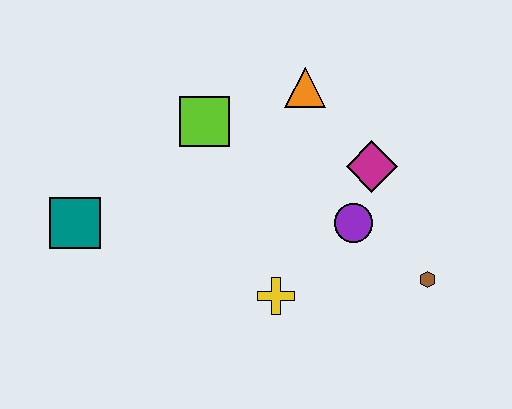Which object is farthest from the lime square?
The brown hexagon is farthest from the lime square.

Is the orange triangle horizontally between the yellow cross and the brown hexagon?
Yes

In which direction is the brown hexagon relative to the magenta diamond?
The brown hexagon is below the magenta diamond.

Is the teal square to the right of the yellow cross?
No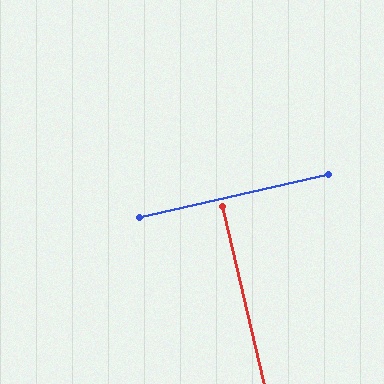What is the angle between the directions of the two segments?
Approximately 90 degrees.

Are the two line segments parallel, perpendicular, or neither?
Perpendicular — they meet at approximately 90°.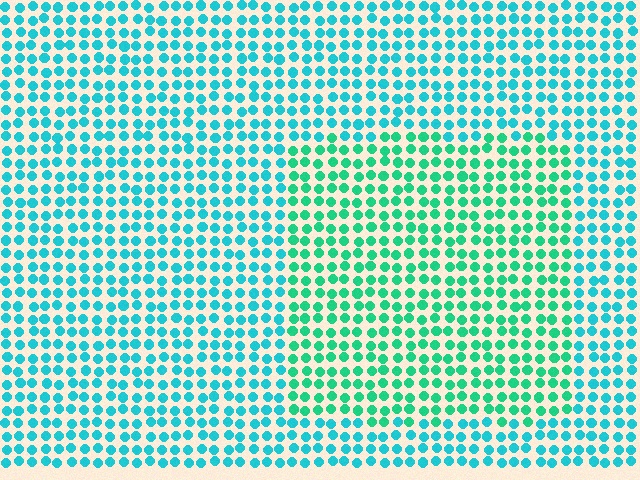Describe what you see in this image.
The image is filled with small cyan elements in a uniform arrangement. A rectangle-shaped region is visible where the elements are tinted to a slightly different hue, forming a subtle color boundary.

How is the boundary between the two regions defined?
The boundary is defined purely by a slight shift in hue (about 29 degrees). Spacing, size, and orientation are identical on both sides.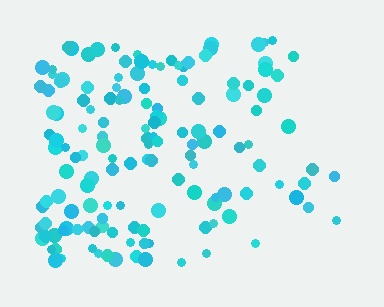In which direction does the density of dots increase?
From right to left, with the left side densest.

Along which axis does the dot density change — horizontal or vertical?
Horizontal.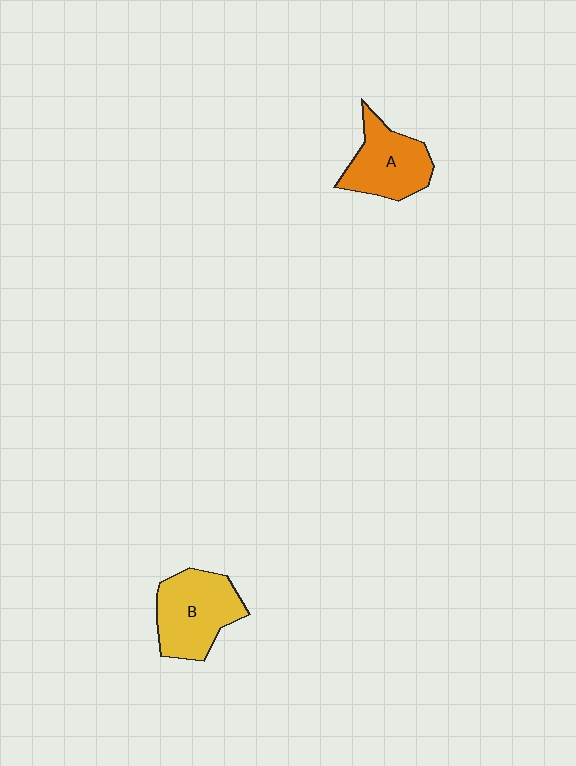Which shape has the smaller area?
Shape A (orange).